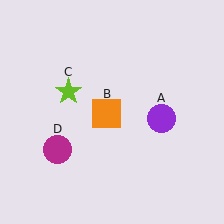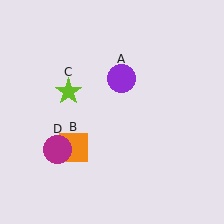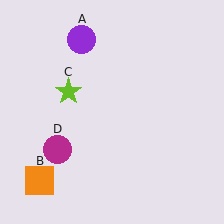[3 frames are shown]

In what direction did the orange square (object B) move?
The orange square (object B) moved down and to the left.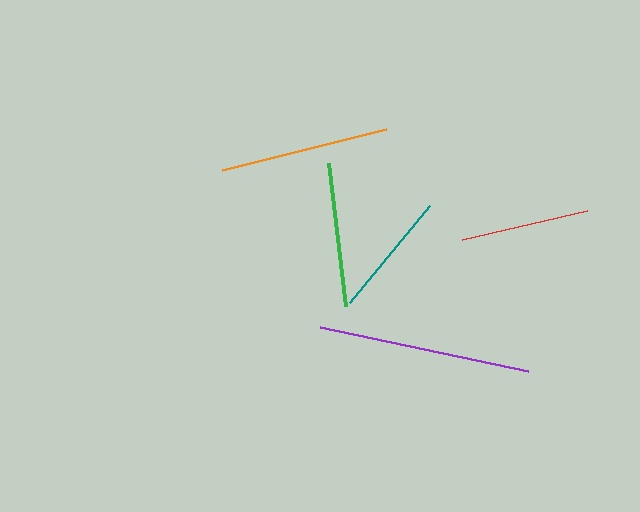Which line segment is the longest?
The purple line is the longest at approximately 212 pixels.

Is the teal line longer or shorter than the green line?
The green line is longer than the teal line.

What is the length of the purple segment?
The purple segment is approximately 212 pixels long.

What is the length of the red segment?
The red segment is approximately 128 pixels long.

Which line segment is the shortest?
The teal line is the shortest at approximately 126 pixels.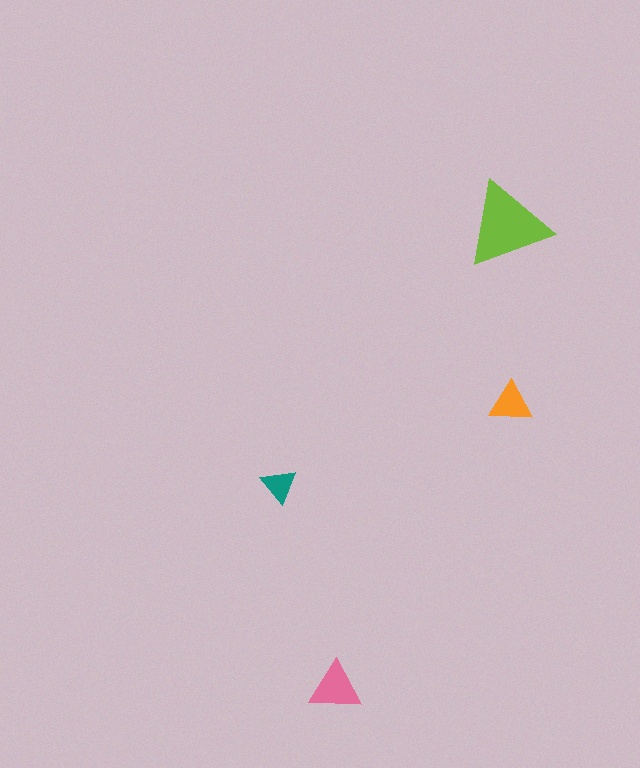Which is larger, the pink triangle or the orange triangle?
The pink one.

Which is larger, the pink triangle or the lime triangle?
The lime one.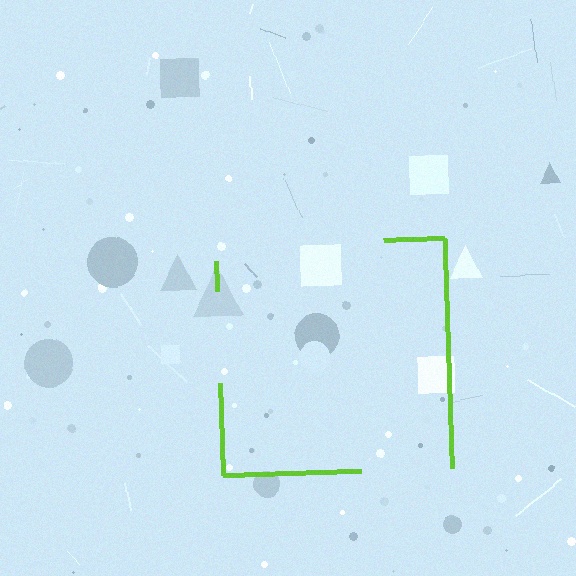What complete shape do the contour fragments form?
The contour fragments form a square.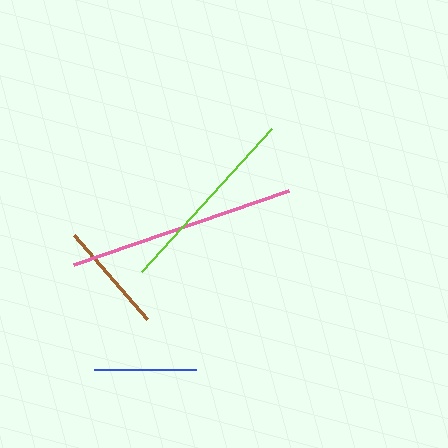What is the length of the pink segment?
The pink segment is approximately 227 pixels long.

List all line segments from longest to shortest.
From longest to shortest: pink, lime, brown, blue.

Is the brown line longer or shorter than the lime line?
The lime line is longer than the brown line.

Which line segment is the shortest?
The blue line is the shortest at approximately 101 pixels.